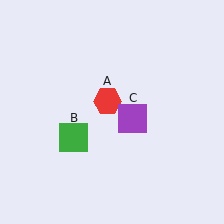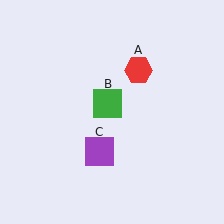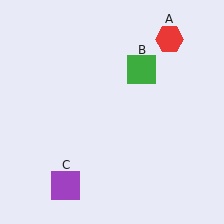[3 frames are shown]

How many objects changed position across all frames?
3 objects changed position: red hexagon (object A), green square (object B), purple square (object C).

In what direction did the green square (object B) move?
The green square (object B) moved up and to the right.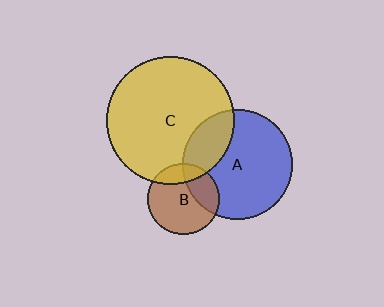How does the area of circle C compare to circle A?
Approximately 1.4 times.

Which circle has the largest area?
Circle C (yellow).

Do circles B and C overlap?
Yes.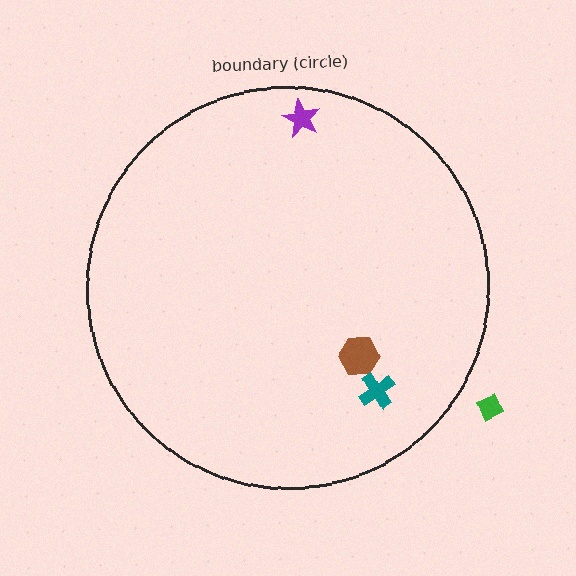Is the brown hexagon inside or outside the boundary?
Inside.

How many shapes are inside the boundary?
3 inside, 1 outside.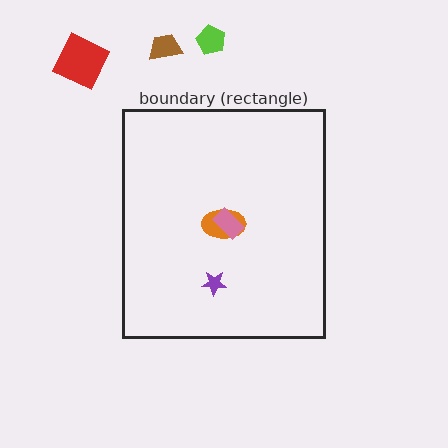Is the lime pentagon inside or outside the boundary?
Outside.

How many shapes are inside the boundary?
3 inside, 3 outside.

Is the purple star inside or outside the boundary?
Inside.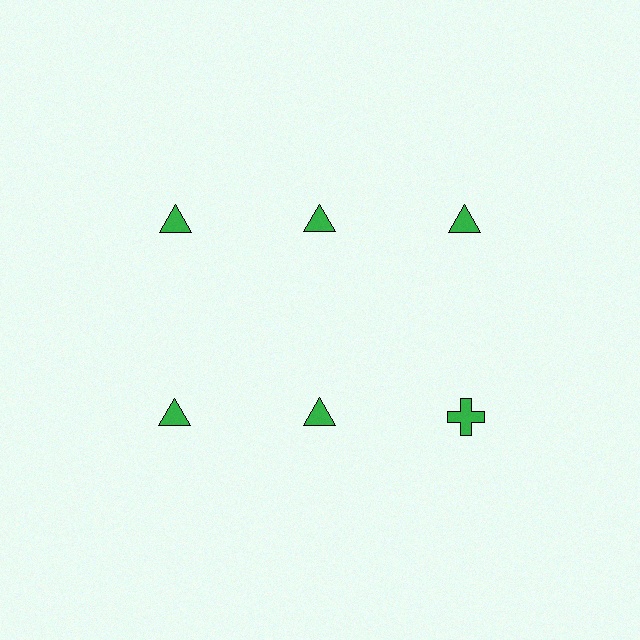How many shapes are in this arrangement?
There are 6 shapes arranged in a grid pattern.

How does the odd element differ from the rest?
It has a different shape: cross instead of triangle.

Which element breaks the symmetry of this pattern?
The green cross in the second row, center column breaks the symmetry. All other shapes are green triangles.